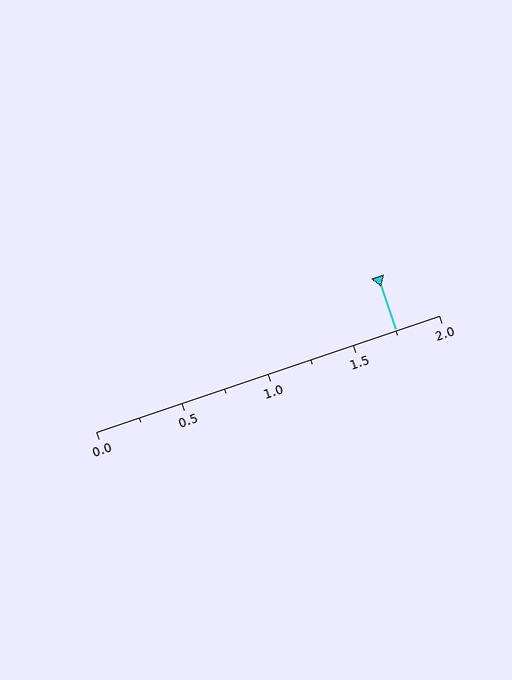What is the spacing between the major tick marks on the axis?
The major ticks are spaced 0.5 apart.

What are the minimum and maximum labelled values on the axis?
The axis runs from 0.0 to 2.0.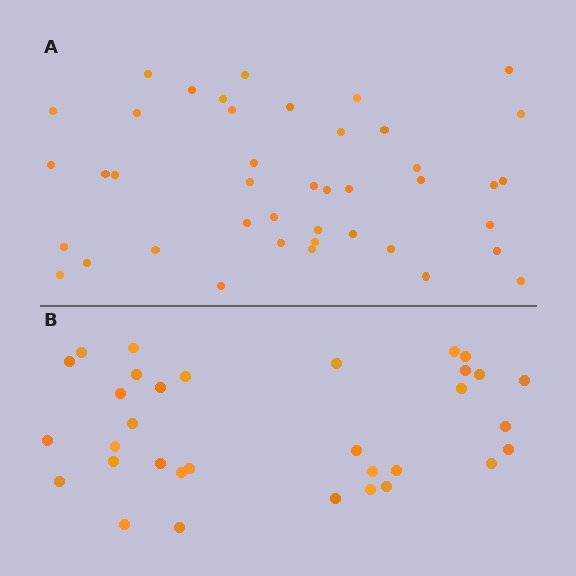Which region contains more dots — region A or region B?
Region A (the top region) has more dots.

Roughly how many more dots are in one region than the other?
Region A has roughly 8 or so more dots than region B.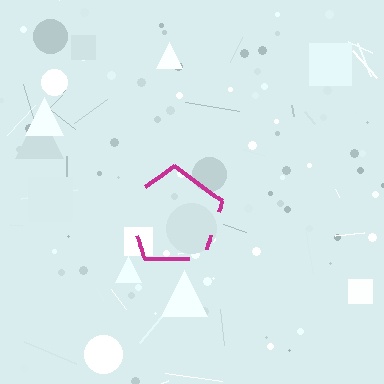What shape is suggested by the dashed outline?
The dashed outline suggests a pentagon.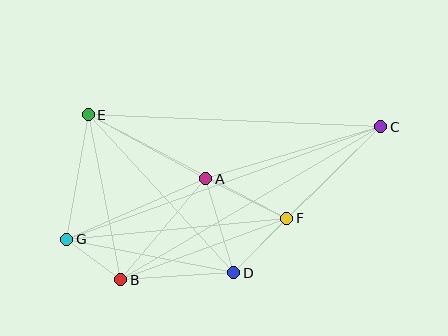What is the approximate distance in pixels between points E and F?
The distance between E and F is approximately 224 pixels.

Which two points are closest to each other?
Points B and G are closest to each other.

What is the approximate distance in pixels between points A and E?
The distance between A and E is approximately 134 pixels.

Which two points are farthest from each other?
Points C and G are farthest from each other.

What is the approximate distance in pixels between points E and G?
The distance between E and G is approximately 126 pixels.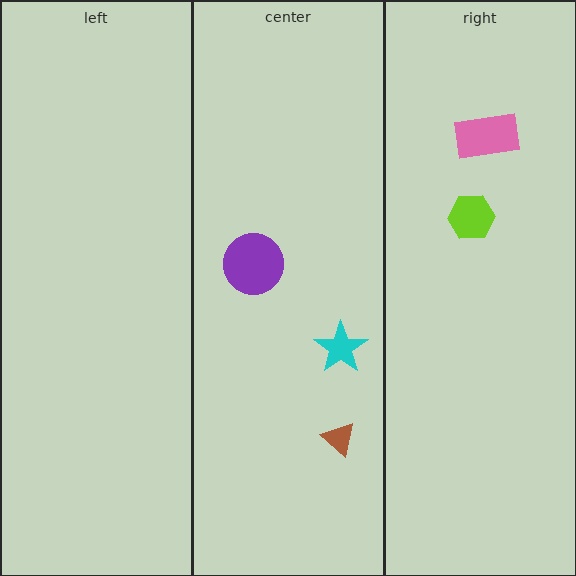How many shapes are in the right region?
2.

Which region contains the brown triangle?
The center region.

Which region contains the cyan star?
The center region.